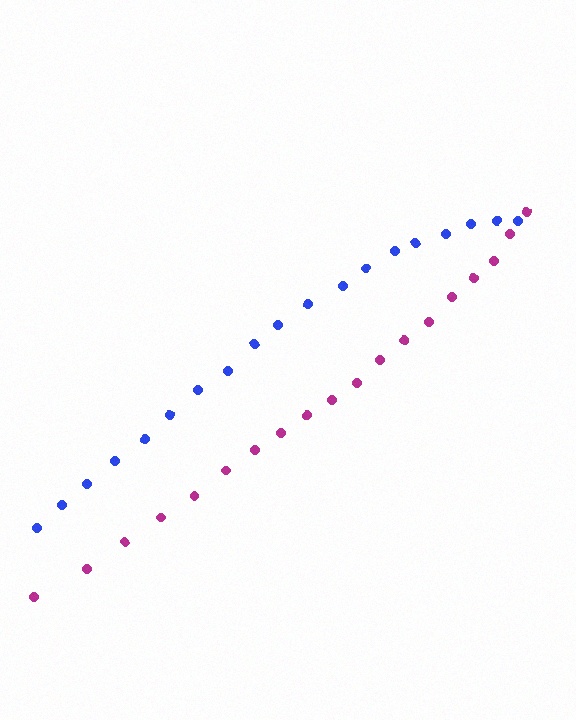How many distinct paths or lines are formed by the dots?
There are 2 distinct paths.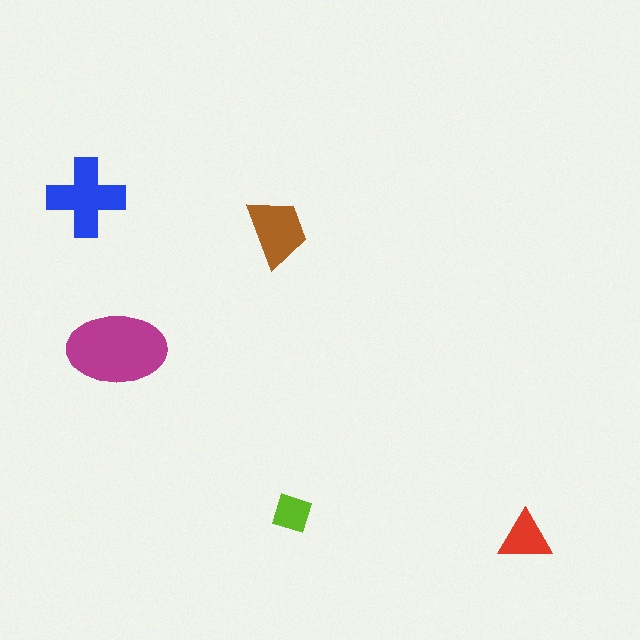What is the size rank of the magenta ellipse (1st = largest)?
1st.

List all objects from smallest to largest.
The lime square, the red triangle, the brown trapezoid, the blue cross, the magenta ellipse.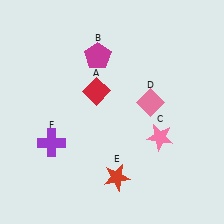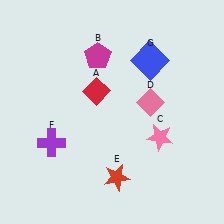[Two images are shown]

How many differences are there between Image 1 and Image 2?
There is 1 difference between the two images.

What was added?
A blue square (G) was added in Image 2.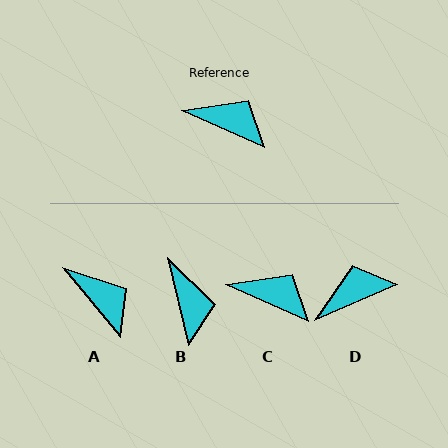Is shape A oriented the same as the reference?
No, it is off by about 27 degrees.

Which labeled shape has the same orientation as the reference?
C.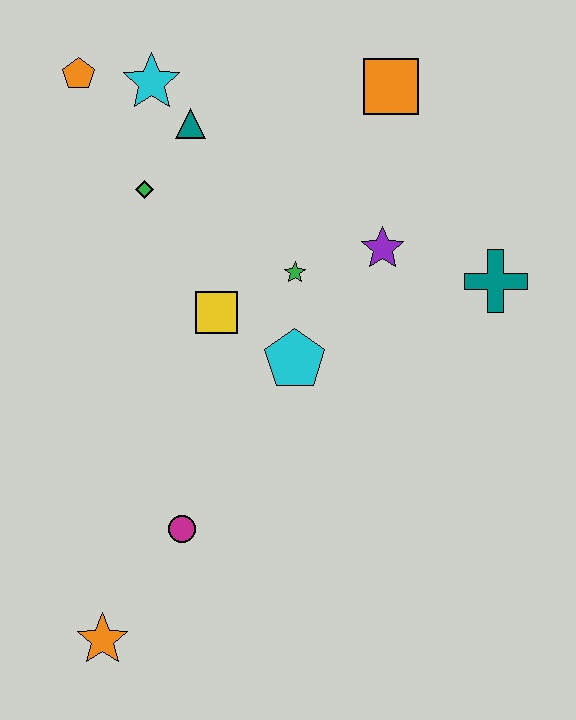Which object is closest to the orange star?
The magenta circle is closest to the orange star.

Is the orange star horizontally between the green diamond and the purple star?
No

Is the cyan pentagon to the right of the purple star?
No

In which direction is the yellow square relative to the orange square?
The yellow square is below the orange square.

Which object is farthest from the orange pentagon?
The orange star is farthest from the orange pentagon.